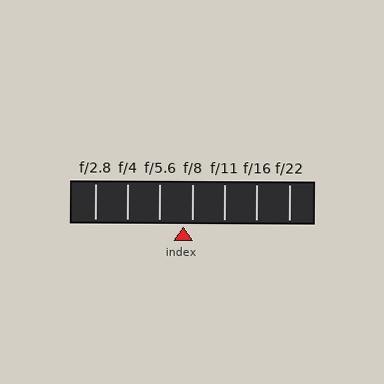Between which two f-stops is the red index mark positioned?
The index mark is between f/5.6 and f/8.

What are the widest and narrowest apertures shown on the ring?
The widest aperture shown is f/2.8 and the narrowest is f/22.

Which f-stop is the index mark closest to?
The index mark is closest to f/8.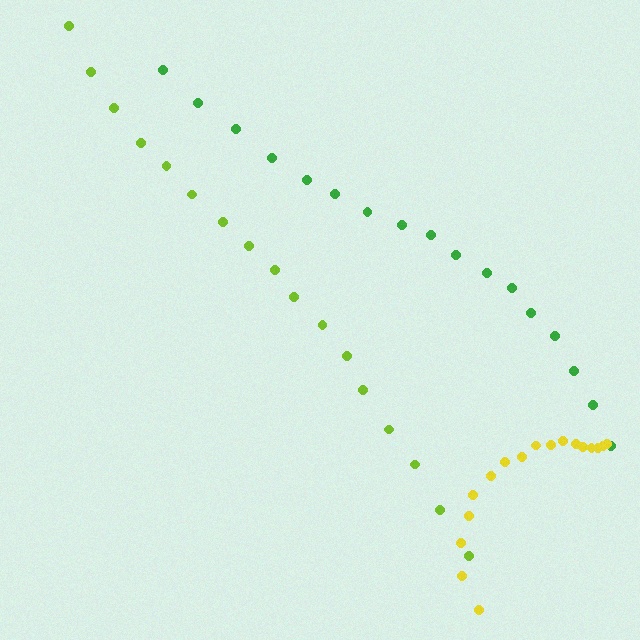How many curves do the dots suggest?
There are 3 distinct paths.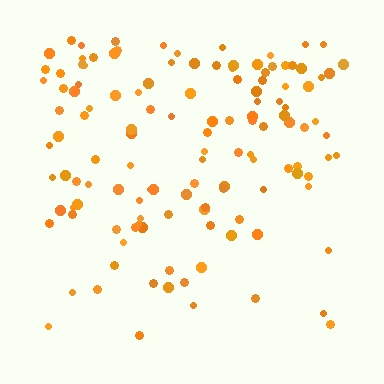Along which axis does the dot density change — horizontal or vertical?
Vertical.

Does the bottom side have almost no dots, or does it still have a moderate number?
Still a moderate number, just noticeably fewer than the top.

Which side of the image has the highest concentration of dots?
The top.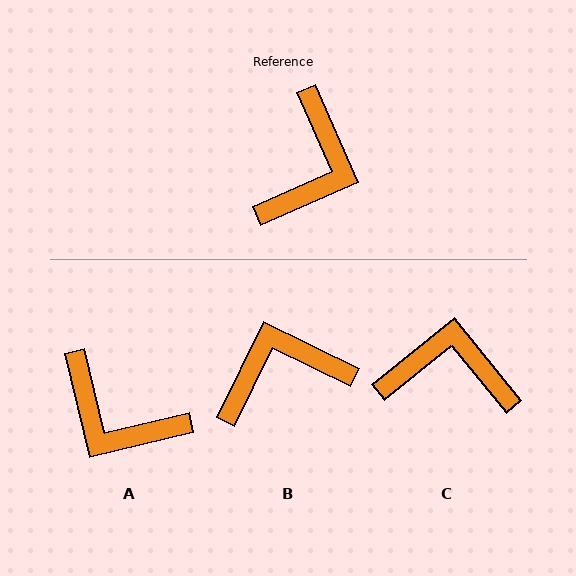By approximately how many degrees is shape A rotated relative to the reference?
Approximately 100 degrees clockwise.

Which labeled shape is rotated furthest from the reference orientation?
B, about 130 degrees away.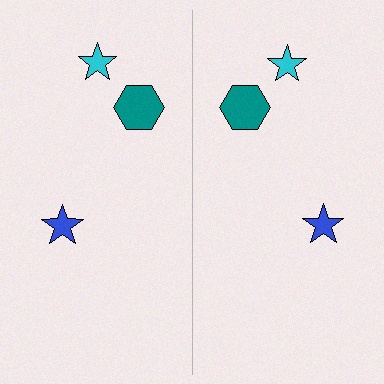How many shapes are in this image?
There are 6 shapes in this image.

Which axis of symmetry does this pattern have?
The pattern has a vertical axis of symmetry running through the center of the image.